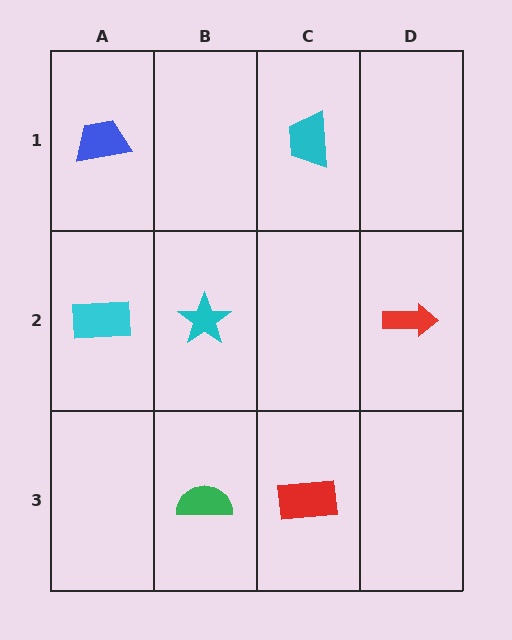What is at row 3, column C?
A red rectangle.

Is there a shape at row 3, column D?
No, that cell is empty.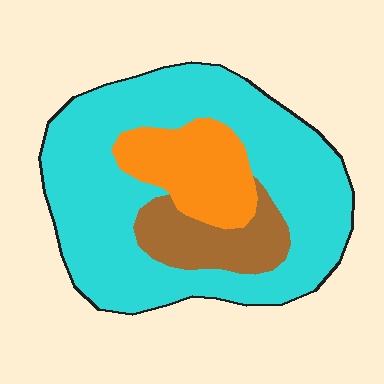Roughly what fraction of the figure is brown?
Brown covers 14% of the figure.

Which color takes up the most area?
Cyan, at roughly 70%.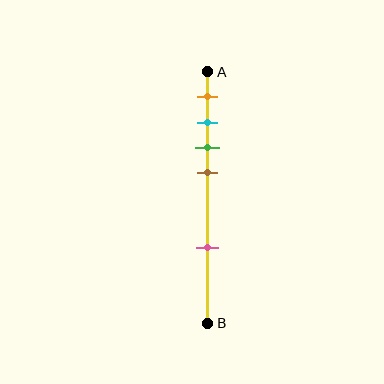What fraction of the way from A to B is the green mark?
The green mark is approximately 30% (0.3) of the way from A to B.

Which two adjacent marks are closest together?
The cyan and green marks are the closest adjacent pair.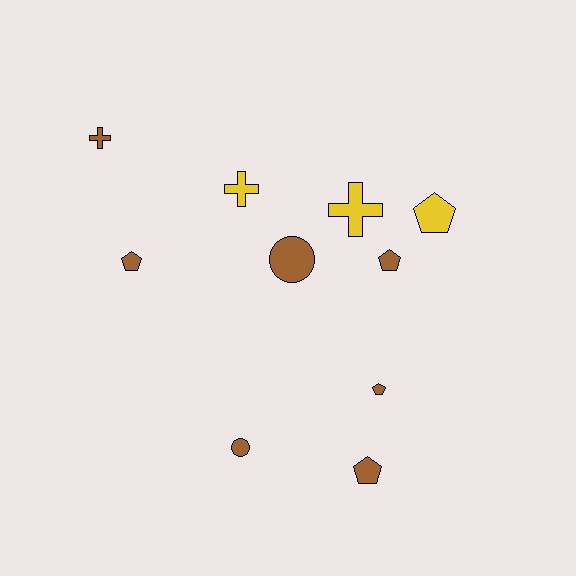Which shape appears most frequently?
Pentagon, with 5 objects.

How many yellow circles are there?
There are no yellow circles.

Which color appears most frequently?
Brown, with 7 objects.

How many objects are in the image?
There are 10 objects.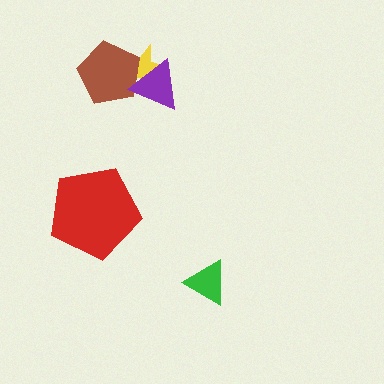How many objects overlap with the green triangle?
0 objects overlap with the green triangle.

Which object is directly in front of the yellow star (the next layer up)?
The brown pentagon is directly in front of the yellow star.